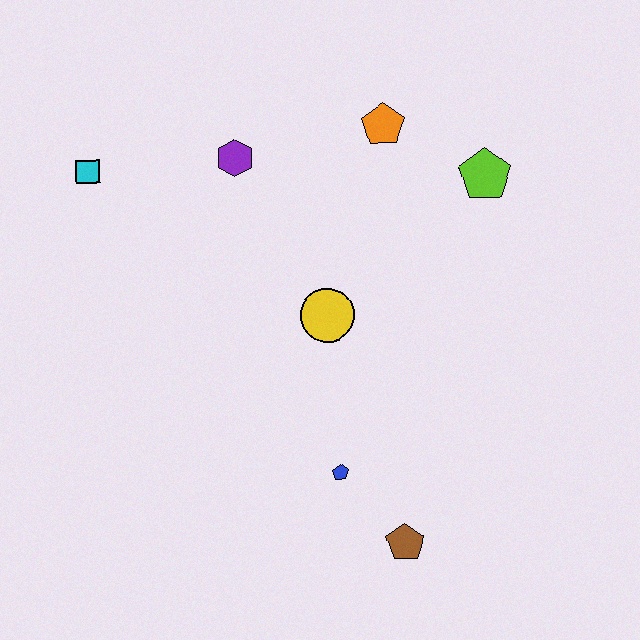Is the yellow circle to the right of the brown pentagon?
No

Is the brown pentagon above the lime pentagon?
No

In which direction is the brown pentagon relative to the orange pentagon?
The brown pentagon is below the orange pentagon.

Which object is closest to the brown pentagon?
The blue pentagon is closest to the brown pentagon.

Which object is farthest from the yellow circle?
The cyan square is farthest from the yellow circle.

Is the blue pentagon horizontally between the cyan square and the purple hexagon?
No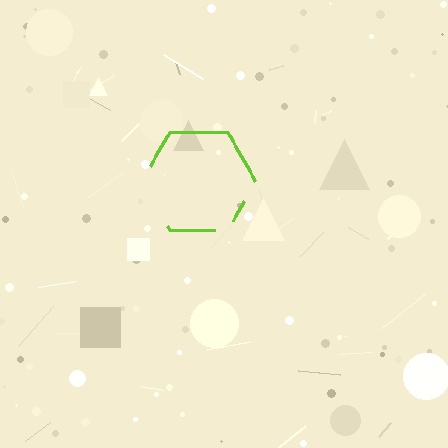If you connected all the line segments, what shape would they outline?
They would outline a hexagon.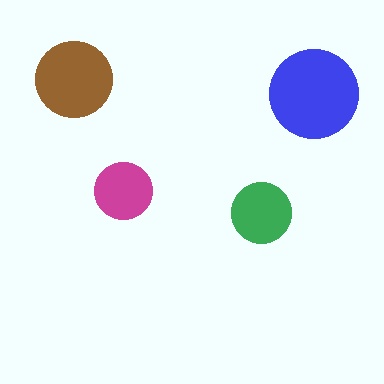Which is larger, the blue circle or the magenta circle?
The blue one.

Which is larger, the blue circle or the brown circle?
The blue one.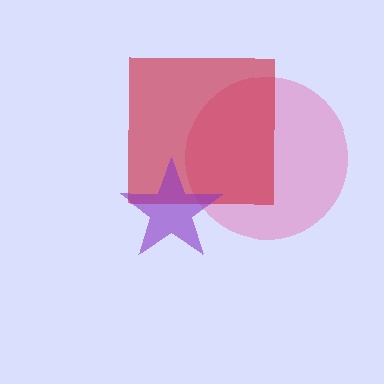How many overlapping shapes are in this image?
There are 3 overlapping shapes in the image.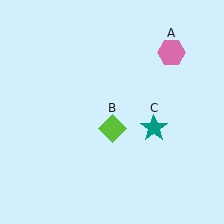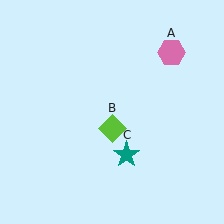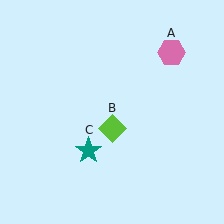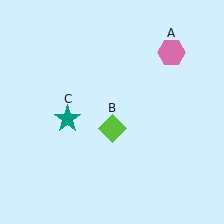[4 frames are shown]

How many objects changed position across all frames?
1 object changed position: teal star (object C).